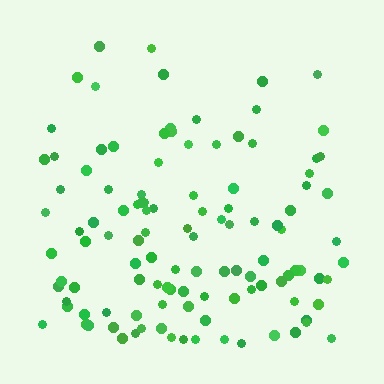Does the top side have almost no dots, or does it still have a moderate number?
Still a moderate number, just noticeably fewer than the bottom.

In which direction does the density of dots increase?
From top to bottom, with the bottom side densest.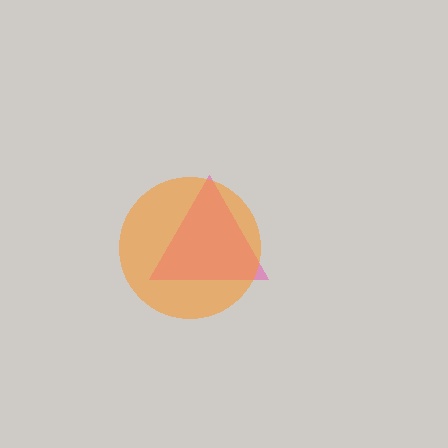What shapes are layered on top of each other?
The layered shapes are: a pink triangle, an orange circle.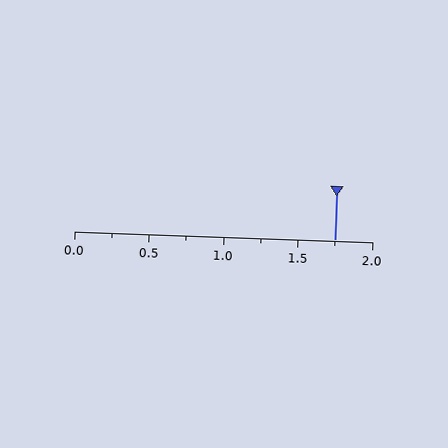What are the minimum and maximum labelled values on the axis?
The axis runs from 0.0 to 2.0.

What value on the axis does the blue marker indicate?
The marker indicates approximately 1.75.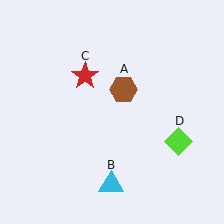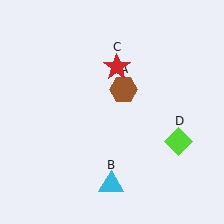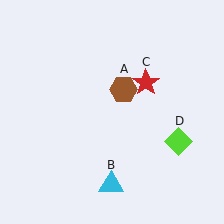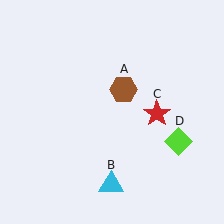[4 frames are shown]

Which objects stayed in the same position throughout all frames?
Brown hexagon (object A) and cyan triangle (object B) and lime diamond (object D) remained stationary.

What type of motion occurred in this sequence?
The red star (object C) rotated clockwise around the center of the scene.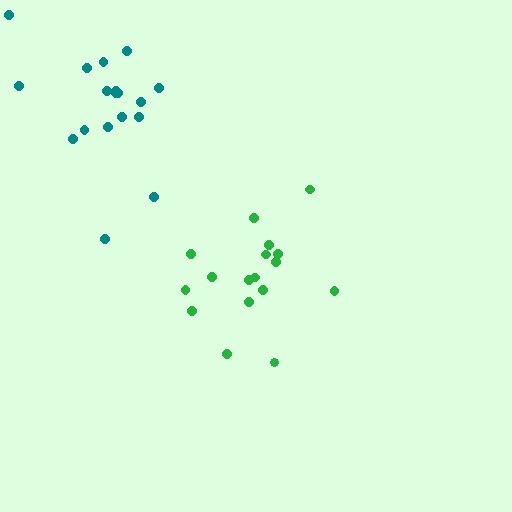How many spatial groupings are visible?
There are 2 spatial groupings.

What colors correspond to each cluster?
The clusters are colored: teal, green.